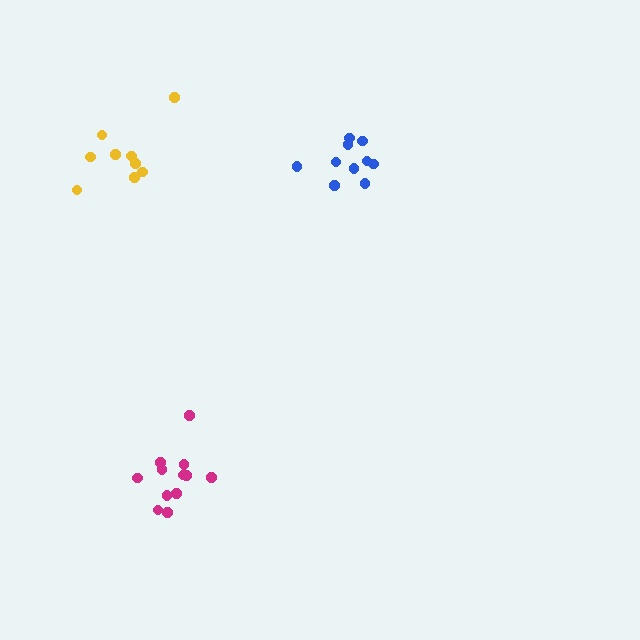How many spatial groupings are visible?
There are 3 spatial groupings.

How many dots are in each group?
Group 1: 10 dots, Group 2: 9 dots, Group 3: 12 dots (31 total).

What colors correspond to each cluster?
The clusters are colored: blue, yellow, magenta.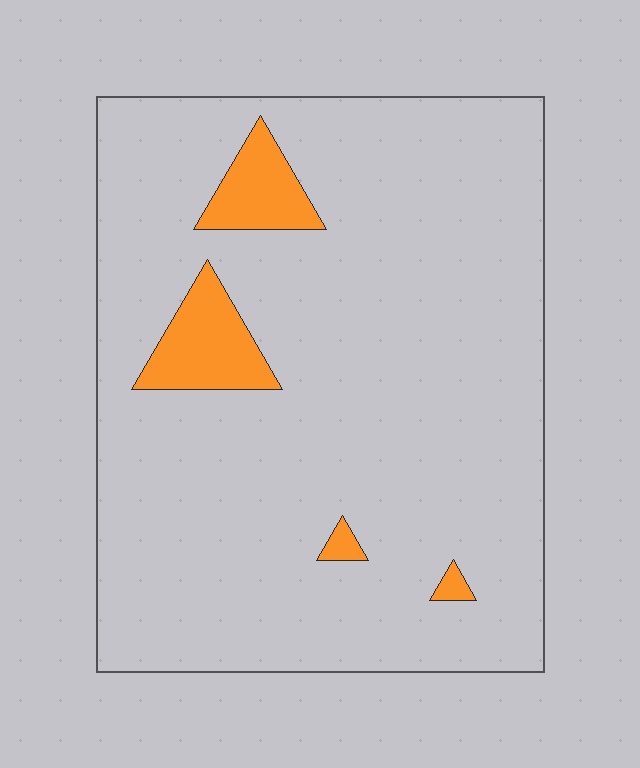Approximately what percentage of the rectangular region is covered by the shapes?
Approximately 10%.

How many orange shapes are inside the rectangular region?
4.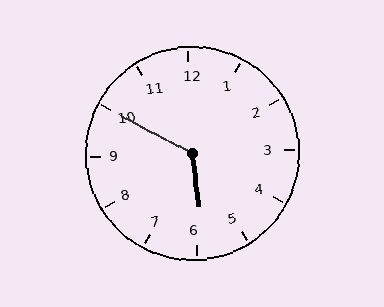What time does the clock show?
5:50.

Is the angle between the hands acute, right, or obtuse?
It is obtuse.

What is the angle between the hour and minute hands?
Approximately 125 degrees.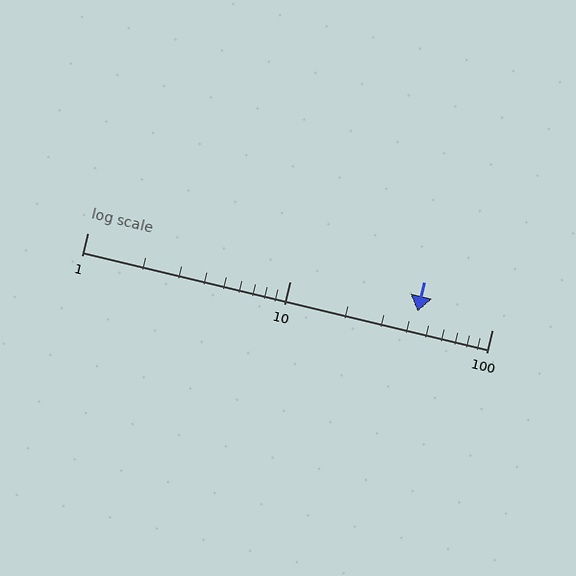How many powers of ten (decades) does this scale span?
The scale spans 2 decades, from 1 to 100.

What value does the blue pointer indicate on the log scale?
The pointer indicates approximately 43.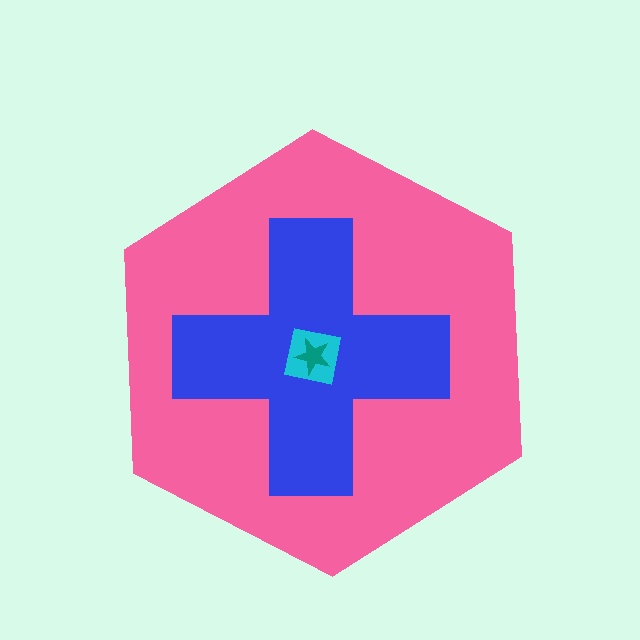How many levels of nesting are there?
4.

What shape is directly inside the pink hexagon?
The blue cross.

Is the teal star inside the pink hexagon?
Yes.